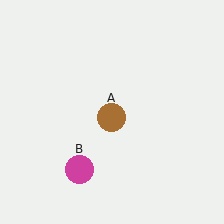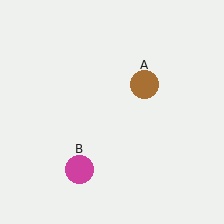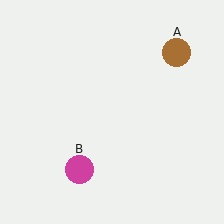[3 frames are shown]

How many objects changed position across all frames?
1 object changed position: brown circle (object A).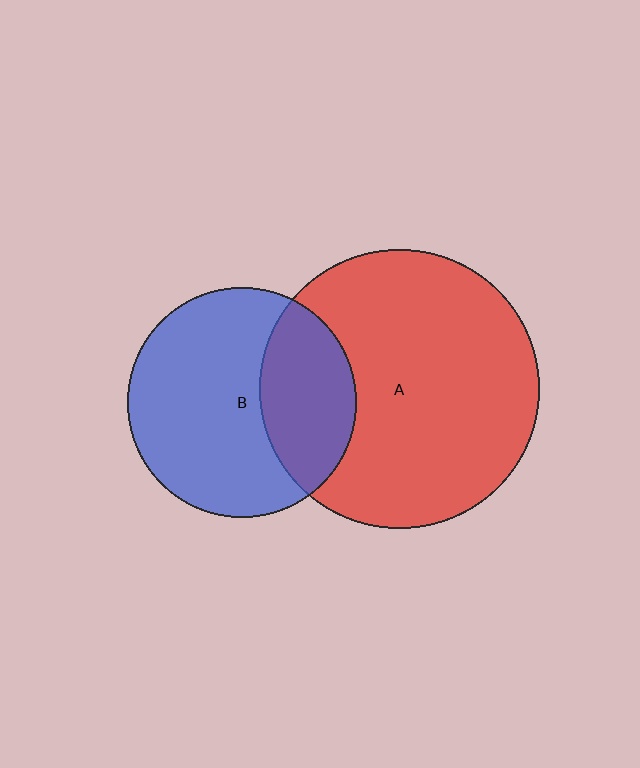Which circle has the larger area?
Circle A (red).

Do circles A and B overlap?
Yes.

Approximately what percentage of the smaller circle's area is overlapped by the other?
Approximately 30%.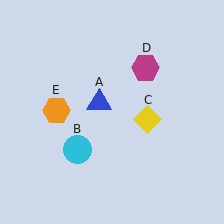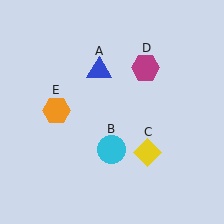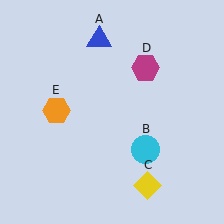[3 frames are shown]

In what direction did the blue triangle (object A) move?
The blue triangle (object A) moved up.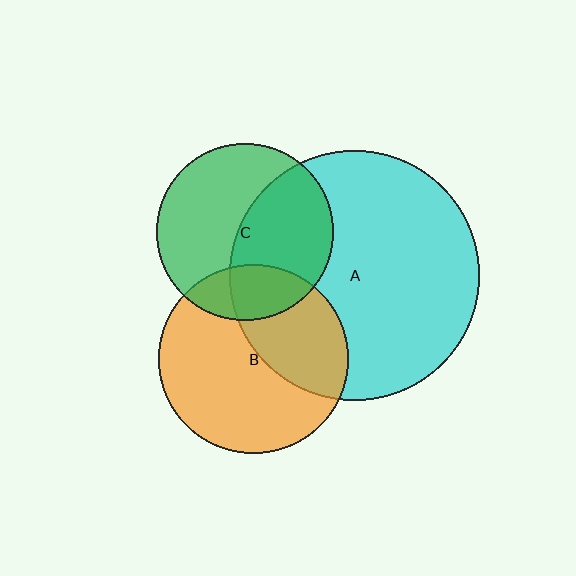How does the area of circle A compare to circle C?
Approximately 2.0 times.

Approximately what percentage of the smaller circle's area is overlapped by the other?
Approximately 45%.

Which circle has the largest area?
Circle A (cyan).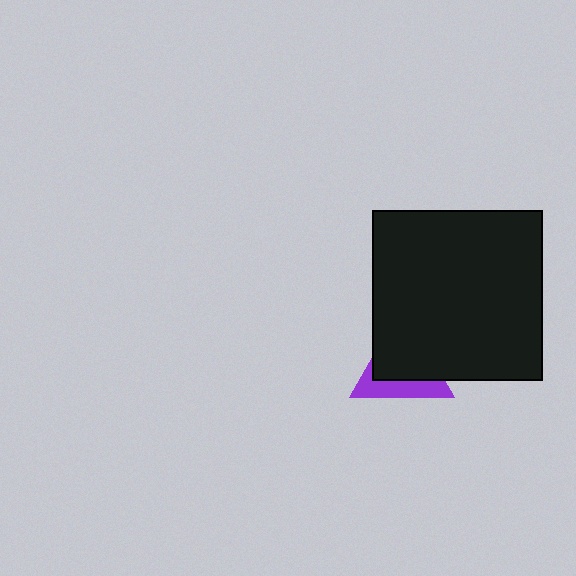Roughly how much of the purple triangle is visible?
A small part of it is visible (roughly 35%).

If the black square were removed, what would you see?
You would see the complete purple triangle.